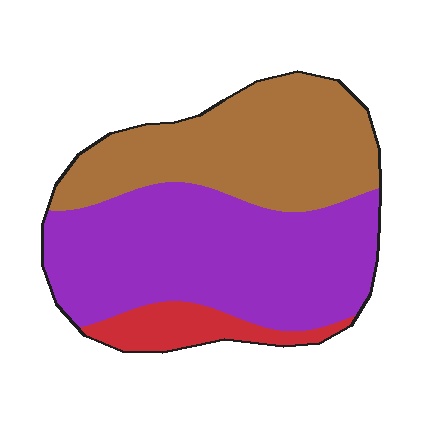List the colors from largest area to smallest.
From largest to smallest: purple, brown, red.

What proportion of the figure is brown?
Brown takes up about three eighths (3/8) of the figure.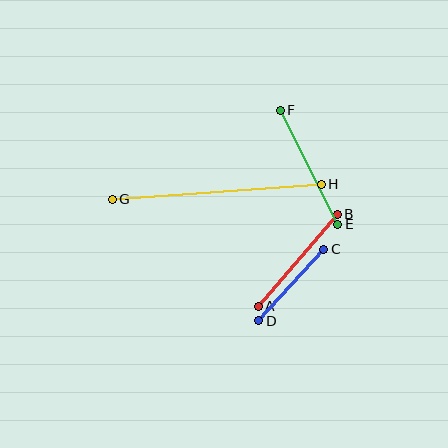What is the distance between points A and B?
The distance is approximately 121 pixels.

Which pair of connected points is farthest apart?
Points G and H are farthest apart.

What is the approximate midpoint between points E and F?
The midpoint is at approximately (309, 167) pixels.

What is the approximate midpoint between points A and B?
The midpoint is at approximately (298, 260) pixels.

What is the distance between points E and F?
The distance is approximately 127 pixels.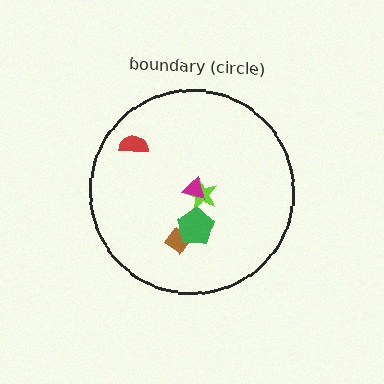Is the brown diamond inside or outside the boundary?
Inside.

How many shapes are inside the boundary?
5 inside, 0 outside.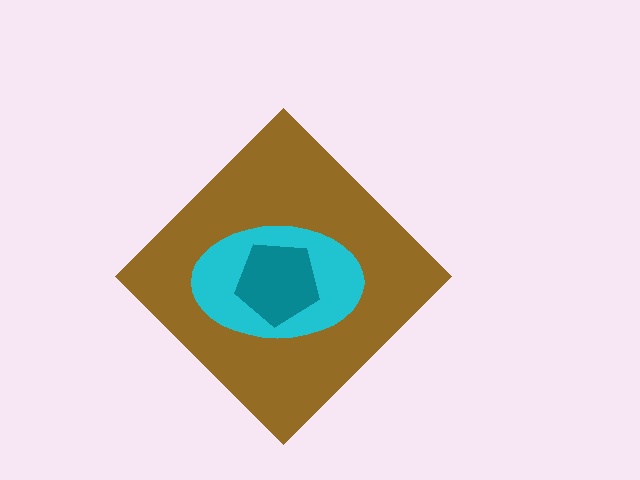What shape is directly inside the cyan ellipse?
The teal pentagon.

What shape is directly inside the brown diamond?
The cyan ellipse.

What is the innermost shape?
The teal pentagon.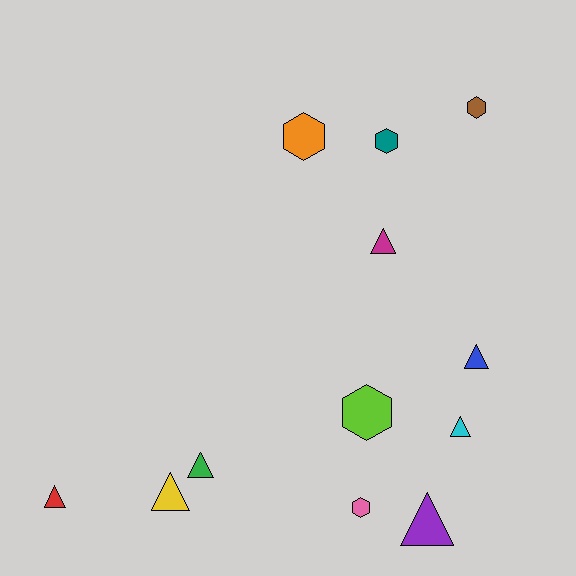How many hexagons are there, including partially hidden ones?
There are 5 hexagons.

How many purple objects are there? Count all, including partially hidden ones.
There is 1 purple object.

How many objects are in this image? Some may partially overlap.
There are 12 objects.